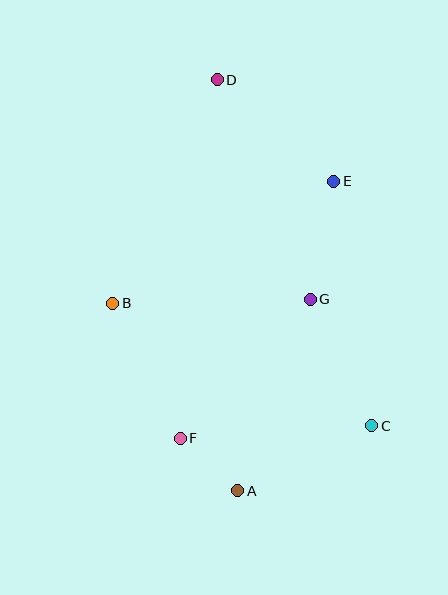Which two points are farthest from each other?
Points A and D are farthest from each other.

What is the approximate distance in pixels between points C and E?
The distance between C and E is approximately 247 pixels.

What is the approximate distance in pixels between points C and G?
The distance between C and G is approximately 141 pixels.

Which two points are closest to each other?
Points A and F are closest to each other.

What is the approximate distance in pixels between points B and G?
The distance between B and G is approximately 197 pixels.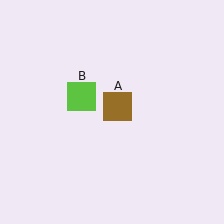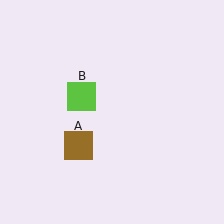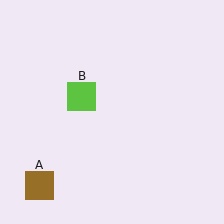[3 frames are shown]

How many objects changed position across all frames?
1 object changed position: brown square (object A).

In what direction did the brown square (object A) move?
The brown square (object A) moved down and to the left.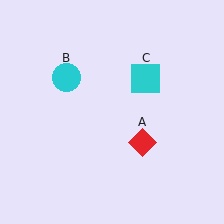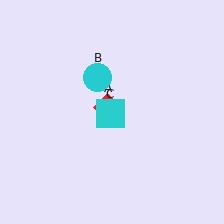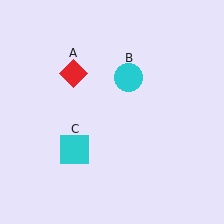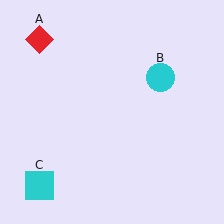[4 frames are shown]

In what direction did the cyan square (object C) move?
The cyan square (object C) moved down and to the left.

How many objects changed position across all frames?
3 objects changed position: red diamond (object A), cyan circle (object B), cyan square (object C).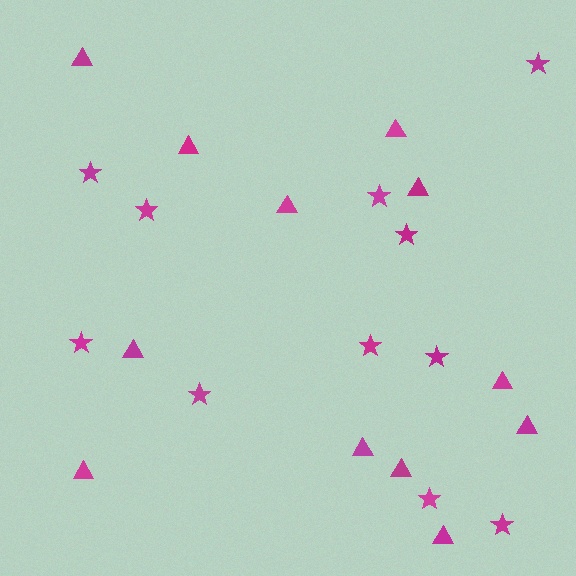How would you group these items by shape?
There are 2 groups: one group of triangles (12) and one group of stars (11).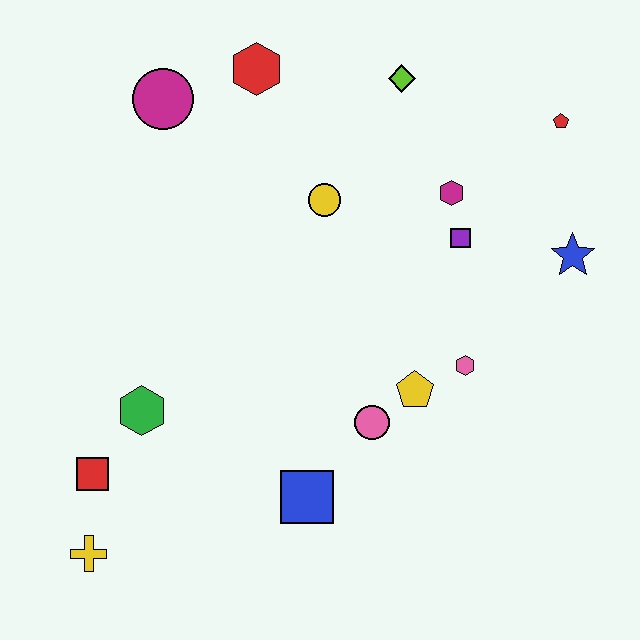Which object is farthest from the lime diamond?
The yellow cross is farthest from the lime diamond.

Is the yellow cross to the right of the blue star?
No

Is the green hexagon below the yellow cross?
No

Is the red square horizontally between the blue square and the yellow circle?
No